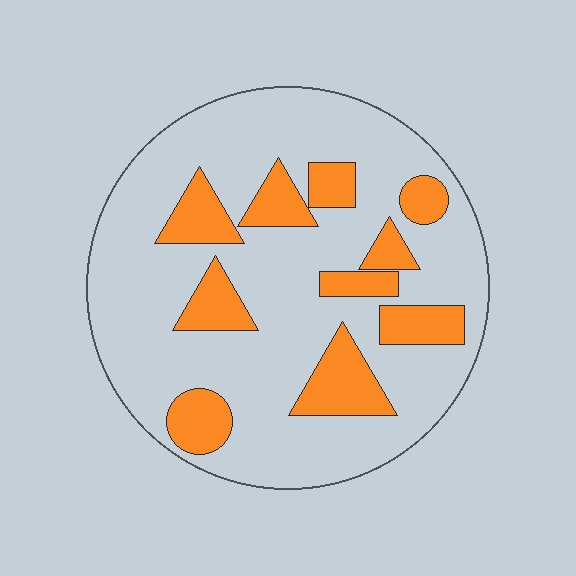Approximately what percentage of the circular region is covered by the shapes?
Approximately 25%.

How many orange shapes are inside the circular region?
10.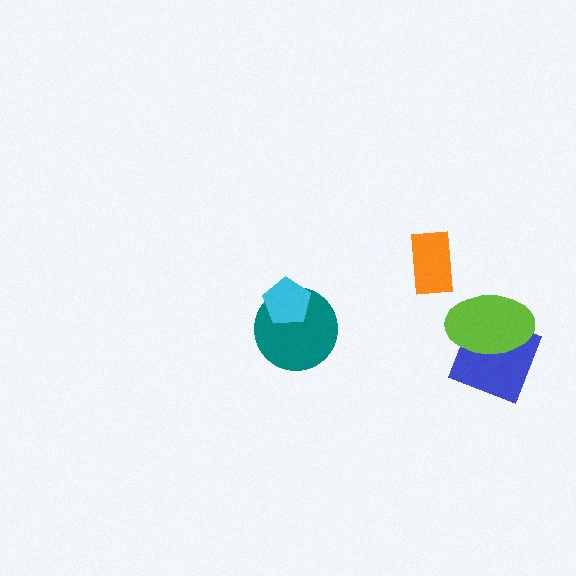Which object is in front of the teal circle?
The cyan pentagon is in front of the teal circle.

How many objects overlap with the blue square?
1 object overlaps with the blue square.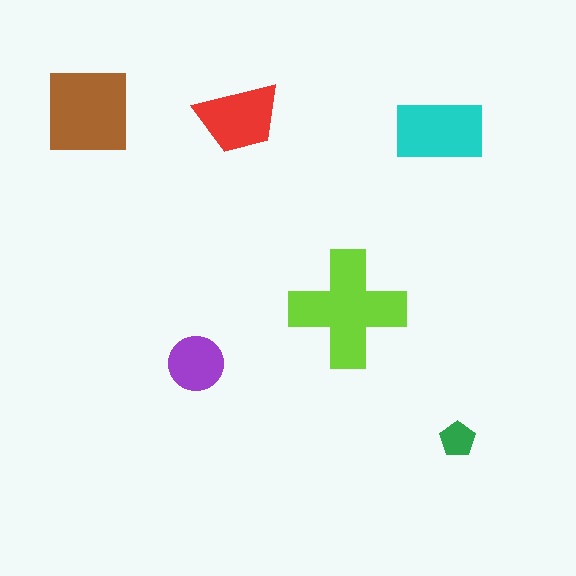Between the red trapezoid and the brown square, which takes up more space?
The brown square.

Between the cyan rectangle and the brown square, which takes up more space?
The brown square.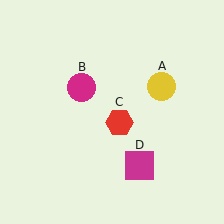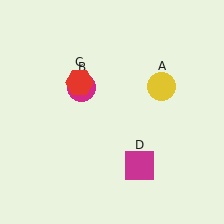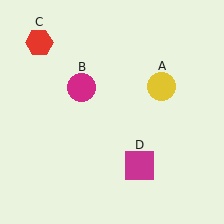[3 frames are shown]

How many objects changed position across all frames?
1 object changed position: red hexagon (object C).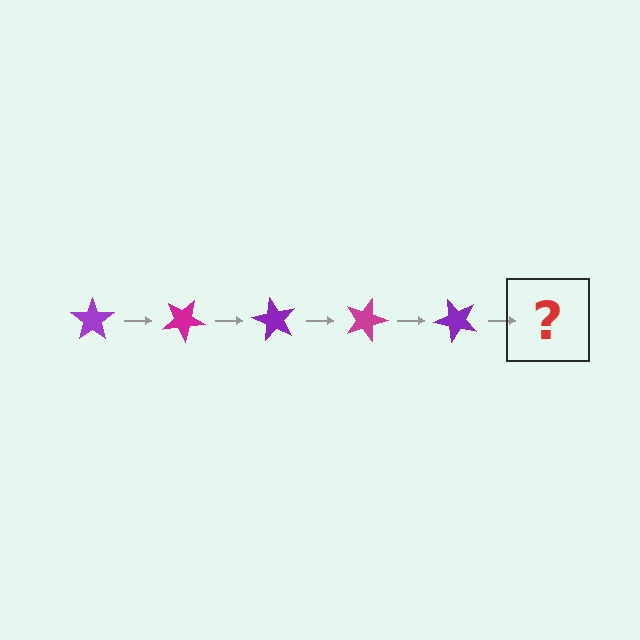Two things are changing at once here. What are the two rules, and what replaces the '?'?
The two rules are that it rotates 30 degrees each step and the color cycles through purple and magenta. The '?' should be a magenta star, rotated 150 degrees from the start.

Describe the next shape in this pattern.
It should be a magenta star, rotated 150 degrees from the start.